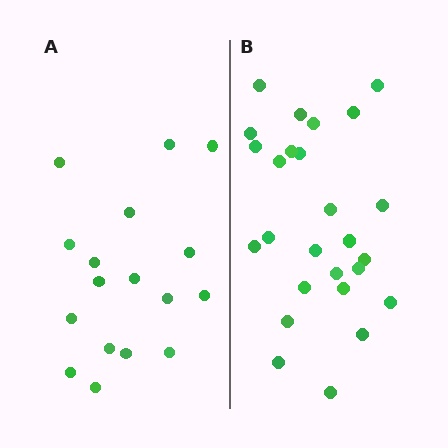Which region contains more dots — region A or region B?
Region B (the right region) has more dots.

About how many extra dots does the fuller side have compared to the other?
Region B has roughly 8 or so more dots than region A.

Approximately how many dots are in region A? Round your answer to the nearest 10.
About 20 dots. (The exact count is 17, which rounds to 20.)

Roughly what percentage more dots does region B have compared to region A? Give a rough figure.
About 55% more.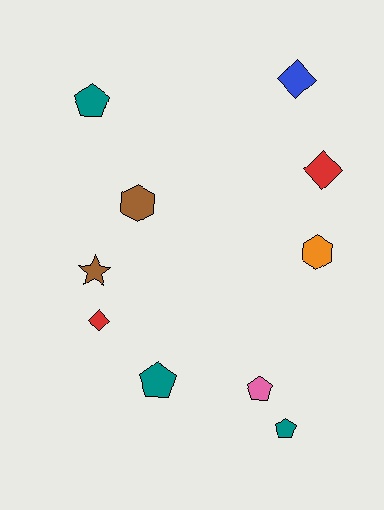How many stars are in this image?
There is 1 star.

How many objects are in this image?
There are 10 objects.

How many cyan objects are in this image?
There are no cyan objects.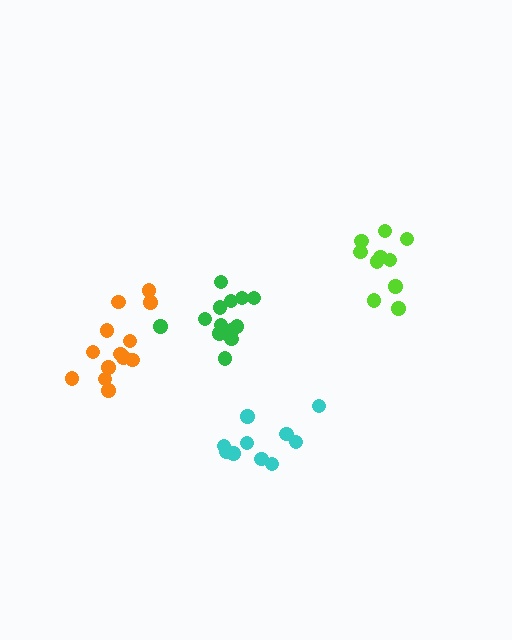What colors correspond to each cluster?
The clusters are colored: green, cyan, lime, orange.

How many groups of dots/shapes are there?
There are 4 groups.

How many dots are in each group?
Group 1: 14 dots, Group 2: 10 dots, Group 3: 10 dots, Group 4: 13 dots (47 total).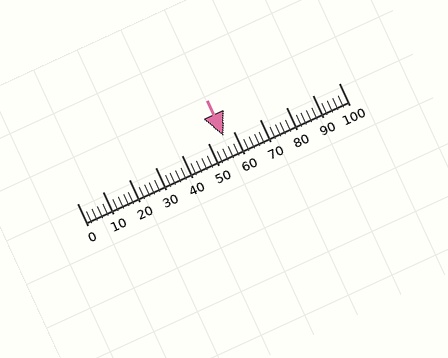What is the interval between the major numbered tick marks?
The major tick marks are spaced 10 units apart.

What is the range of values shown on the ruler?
The ruler shows values from 0 to 100.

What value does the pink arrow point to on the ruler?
The pink arrow points to approximately 56.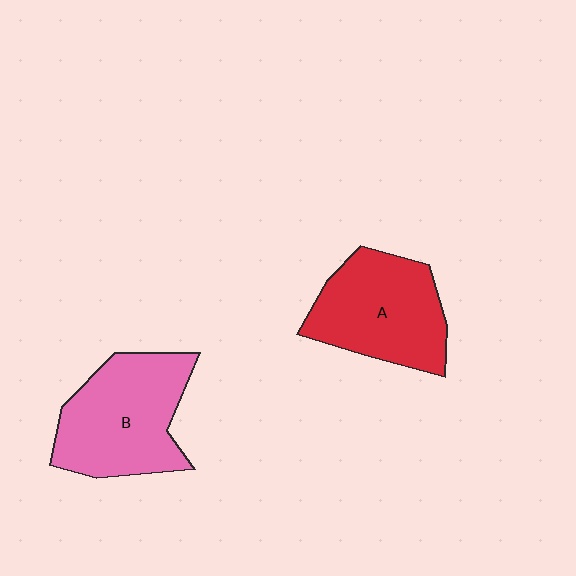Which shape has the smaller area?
Shape A (red).